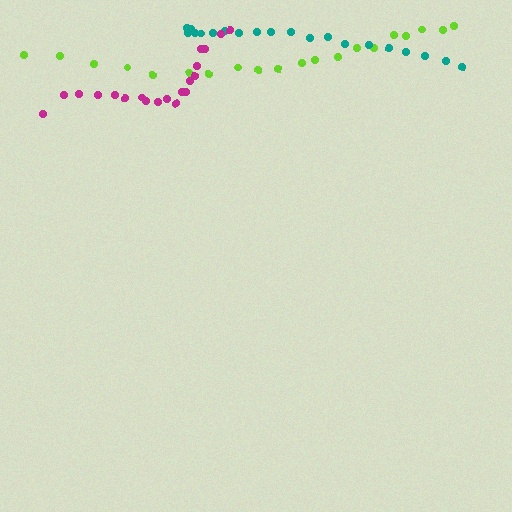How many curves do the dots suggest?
There are 3 distinct paths.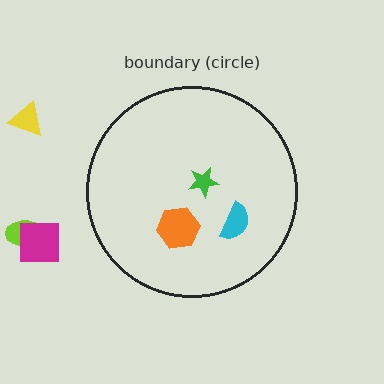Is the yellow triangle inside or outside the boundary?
Outside.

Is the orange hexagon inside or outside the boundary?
Inside.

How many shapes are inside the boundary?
3 inside, 3 outside.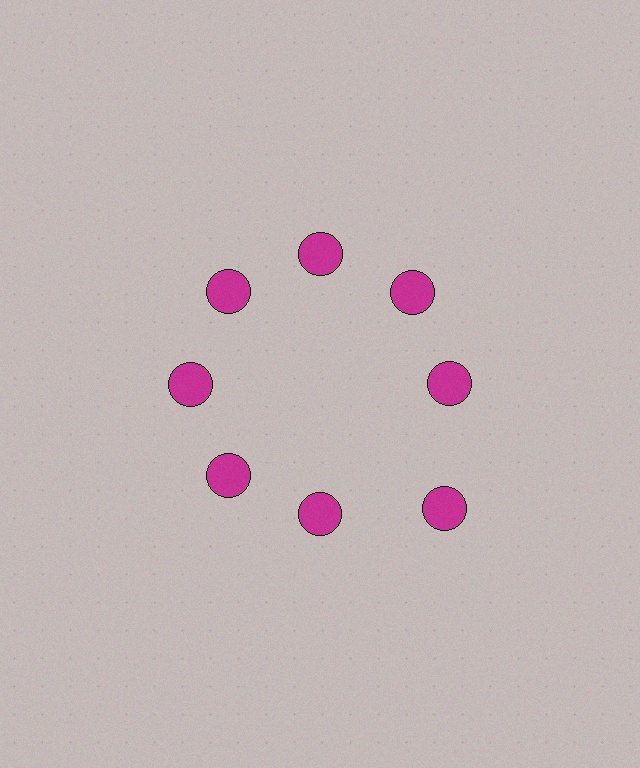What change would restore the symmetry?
The symmetry would be restored by moving it inward, back onto the ring so that all 8 circles sit at equal angles and equal distance from the center.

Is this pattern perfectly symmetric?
No. The 8 magenta circles are arranged in a ring, but one element near the 4 o'clock position is pushed outward from the center, breaking the 8-fold rotational symmetry.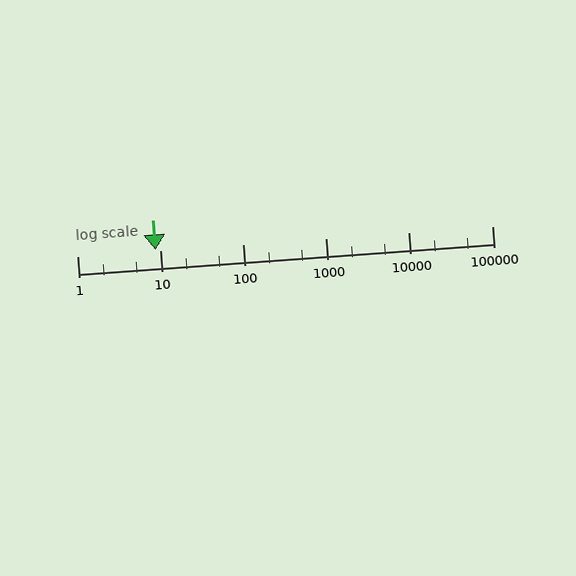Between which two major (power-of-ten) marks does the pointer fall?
The pointer is between 1 and 10.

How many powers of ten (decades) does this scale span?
The scale spans 5 decades, from 1 to 100000.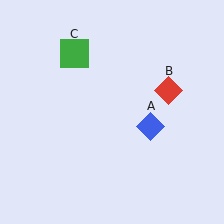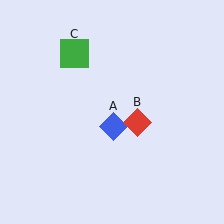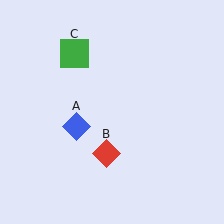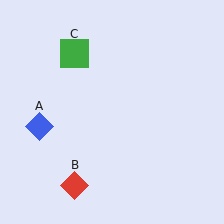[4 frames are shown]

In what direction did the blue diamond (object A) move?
The blue diamond (object A) moved left.